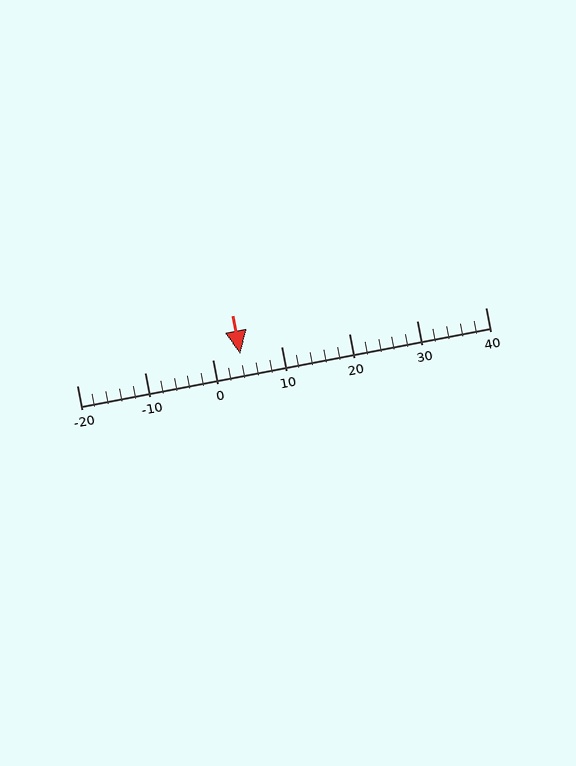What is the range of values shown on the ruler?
The ruler shows values from -20 to 40.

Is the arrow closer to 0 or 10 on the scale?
The arrow is closer to 0.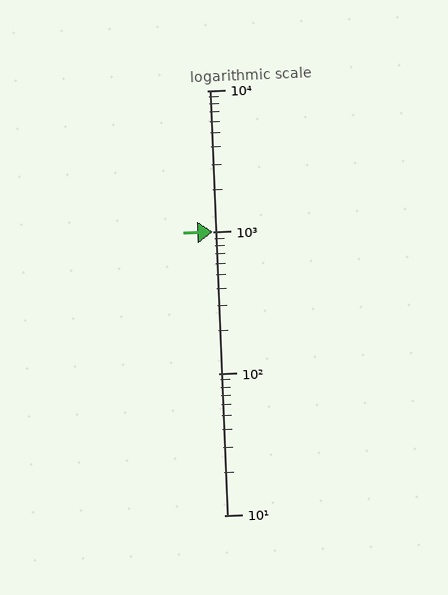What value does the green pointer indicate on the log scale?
The pointer indicates approximately 1000.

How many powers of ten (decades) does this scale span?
The scale spans 3 decades, from 10 to 10000.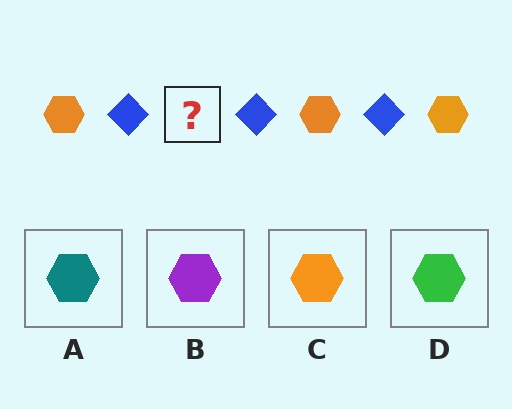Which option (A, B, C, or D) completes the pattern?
C.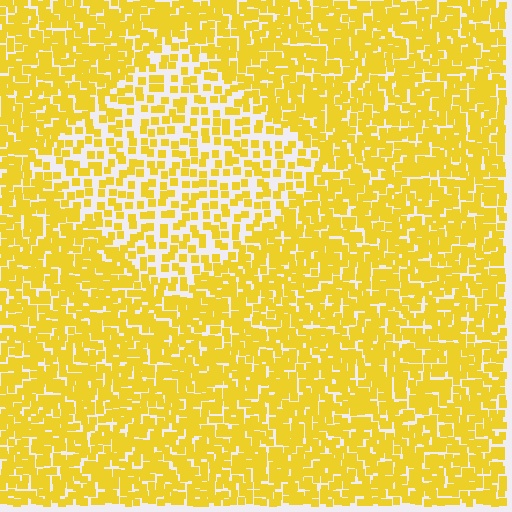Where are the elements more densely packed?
The elements are more densely packed outside the diamond boundary.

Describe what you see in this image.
The image contains small yellow elements arranged at two different densities. A diamond-shaped region is visible where the elements are less densely packed than the surrounding area.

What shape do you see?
I see a diamond.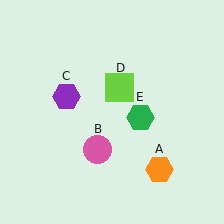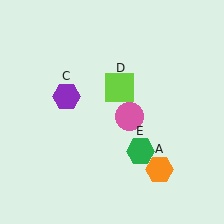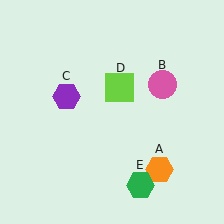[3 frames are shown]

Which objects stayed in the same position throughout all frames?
Orange hexagon (object A) and purple hexagon (object C) and lime square (object D) remained stationary.